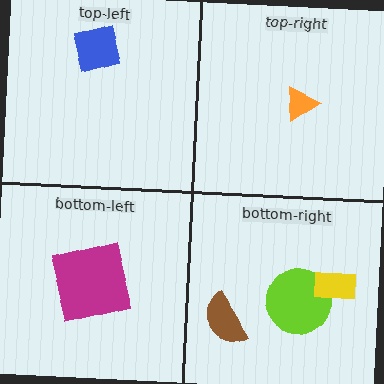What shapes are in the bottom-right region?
The lime circle, the yellow rectangle, the brown semicircle.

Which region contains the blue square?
The top-left region.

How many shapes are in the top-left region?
1.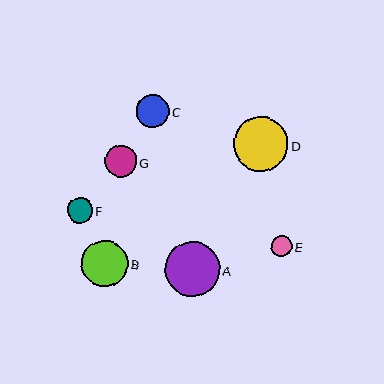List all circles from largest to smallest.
From largest to smallest: A, D, B, C, G, F, E.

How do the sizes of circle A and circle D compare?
Circle A and circle D are approximately the same size.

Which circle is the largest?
Circle A is the largest with a size of approximately 55 pixels.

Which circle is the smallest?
Circle E is the smallest with a size of approximately 21 pixels.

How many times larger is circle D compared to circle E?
Circle D is approximately 2.6 times the size of circle E.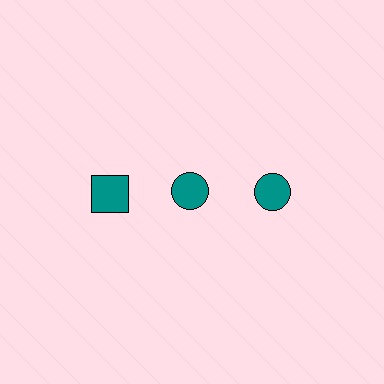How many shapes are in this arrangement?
There are 3 shapes arranged in a grid pattern.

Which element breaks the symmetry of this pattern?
The teal square in the top row, leftmost column breaks the symmetry. All other shapes are teal circles.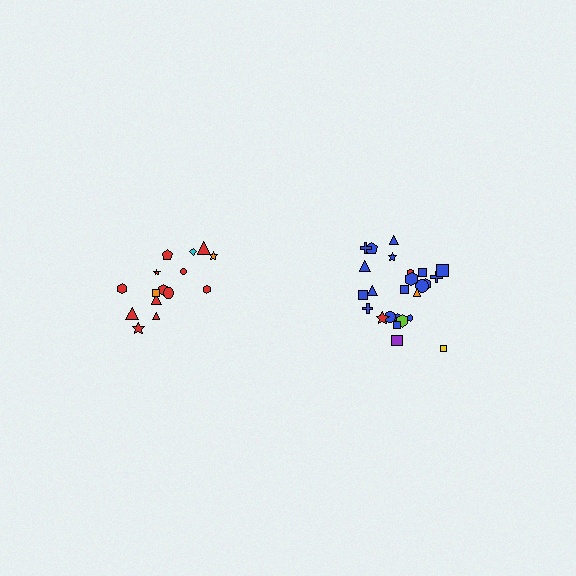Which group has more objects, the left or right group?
The right group.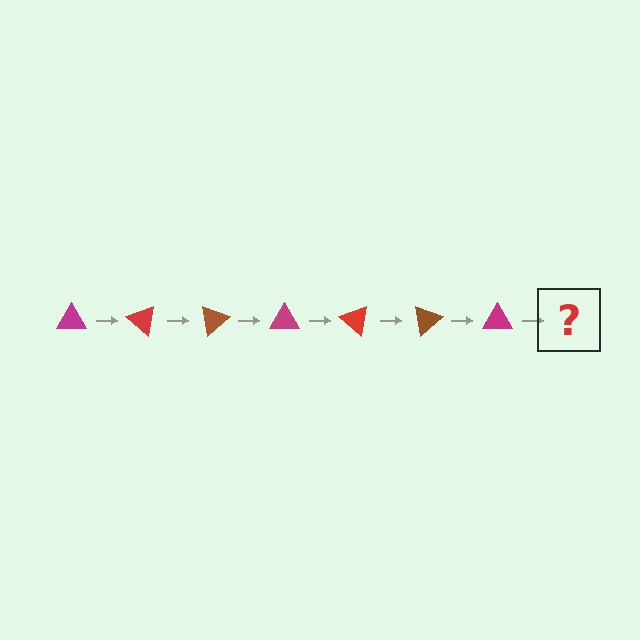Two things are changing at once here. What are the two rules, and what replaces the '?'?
The two rules are that it rotates 40 degrees each step and the color cycles through magenta, red, and brown. The '?' should be a red triangle, rotated 280 degrees from the start.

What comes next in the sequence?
The next element should be a red triangle, rotated 280 degrees from the start.